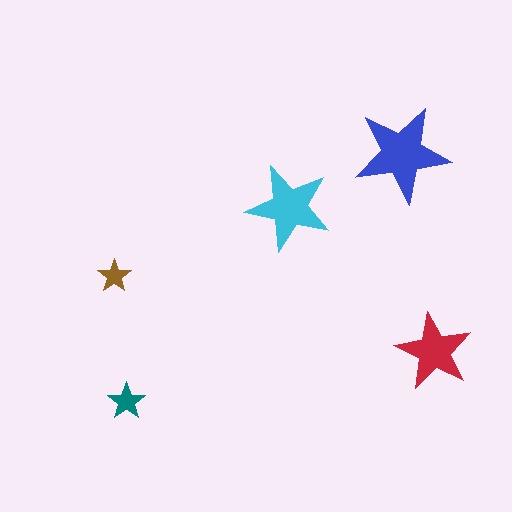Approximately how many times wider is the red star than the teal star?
About 2 times wider.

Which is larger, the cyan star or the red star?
The cyan one.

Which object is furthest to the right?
The red star is rightmost.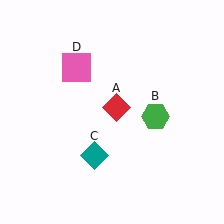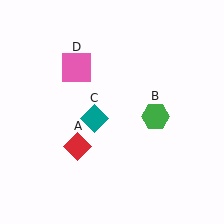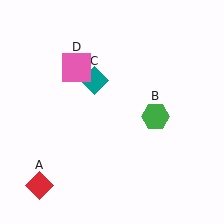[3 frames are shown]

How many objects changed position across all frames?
2 objects changed position: red diamond (object A), teal diamond (object C).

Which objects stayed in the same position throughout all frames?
Green hexagon (object B) and pink square (object D) remained stationary.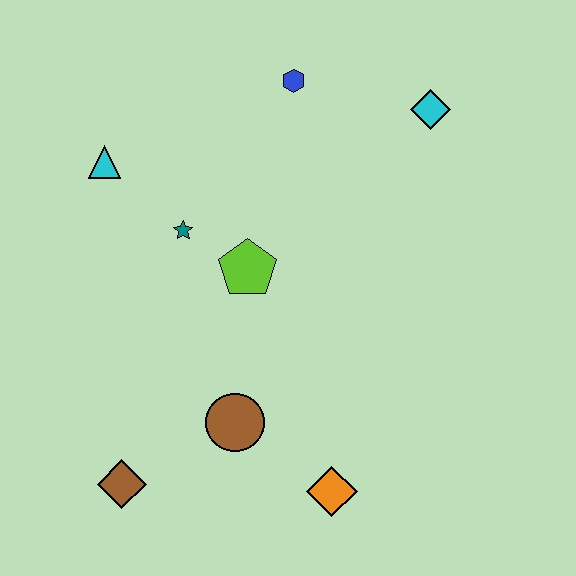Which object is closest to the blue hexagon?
The cyan diamond is closest to the blue hexagon.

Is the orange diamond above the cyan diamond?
No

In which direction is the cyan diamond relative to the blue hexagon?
The cyan diamond is to the right of the blue hexagon.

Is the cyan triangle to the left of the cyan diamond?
Yes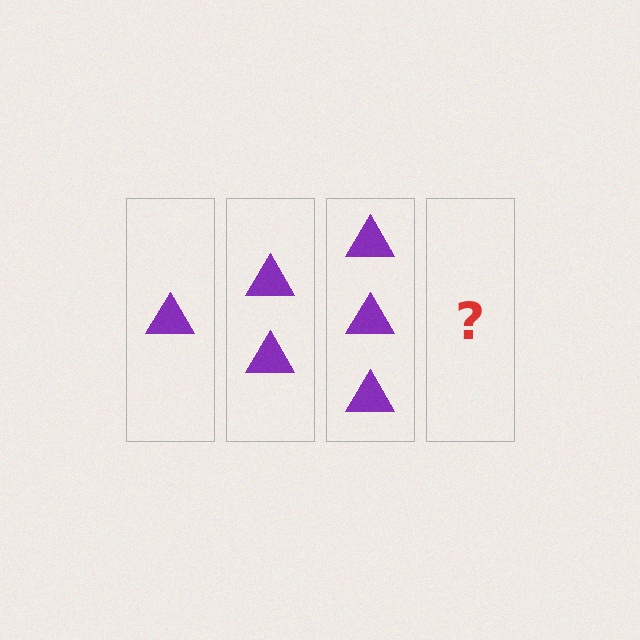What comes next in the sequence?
The next element should be 4 triangles.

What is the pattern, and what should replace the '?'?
The pattern is that each step adds one more triangle. The '?' should be 4 triangles.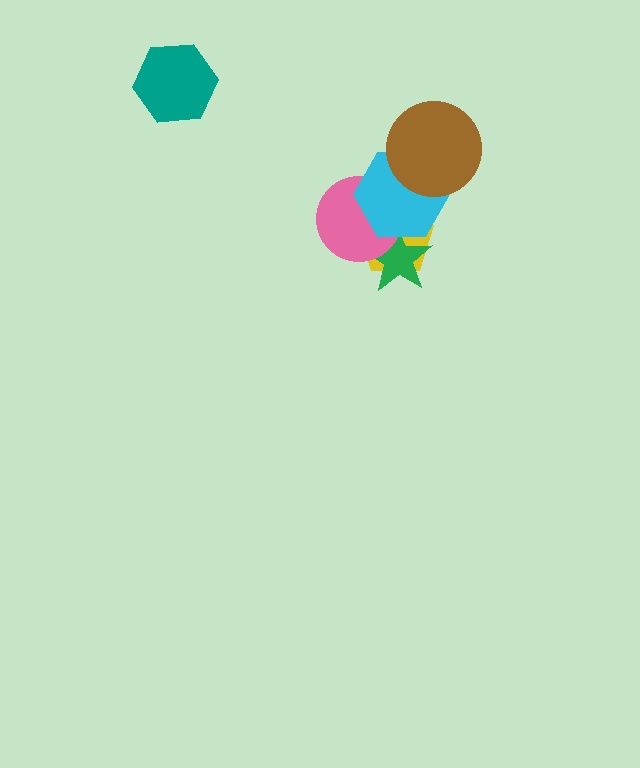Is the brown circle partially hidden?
No, no other shape covers it.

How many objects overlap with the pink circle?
3 objects overlap with the pink circle.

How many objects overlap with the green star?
3 objects overlap with the green star.